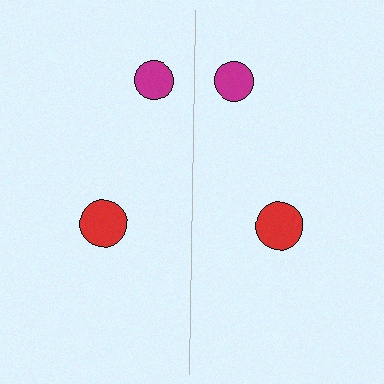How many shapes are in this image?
There are 4 shapes in this image.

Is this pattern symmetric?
Yes, this pattern has bilateral (reflection) symmetry.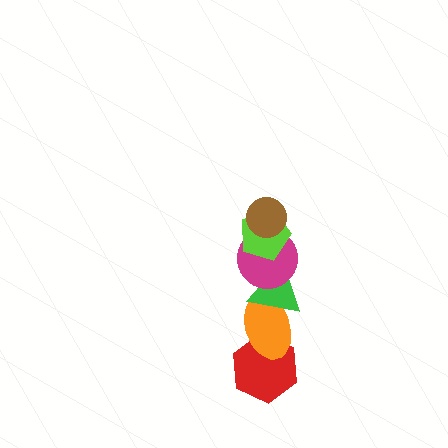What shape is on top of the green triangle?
The magenta circle is on top of the green triangle.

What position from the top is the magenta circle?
The magenta circle is 3rd from the top.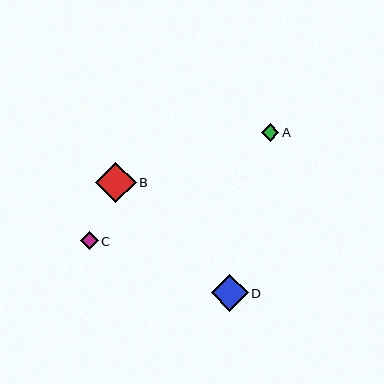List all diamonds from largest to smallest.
From largest to smallest: B, D, C, A.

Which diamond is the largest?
Diamond B is the largest with a size of approximately 41 pixels.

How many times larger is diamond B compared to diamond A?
Diamond B is approximately 2.3 times the size of diamond A.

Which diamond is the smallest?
Diamond A is the smallest with a size of approximately 18 pixels.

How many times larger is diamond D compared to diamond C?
Diamond D is approximately 2.1 times the size of diamond C.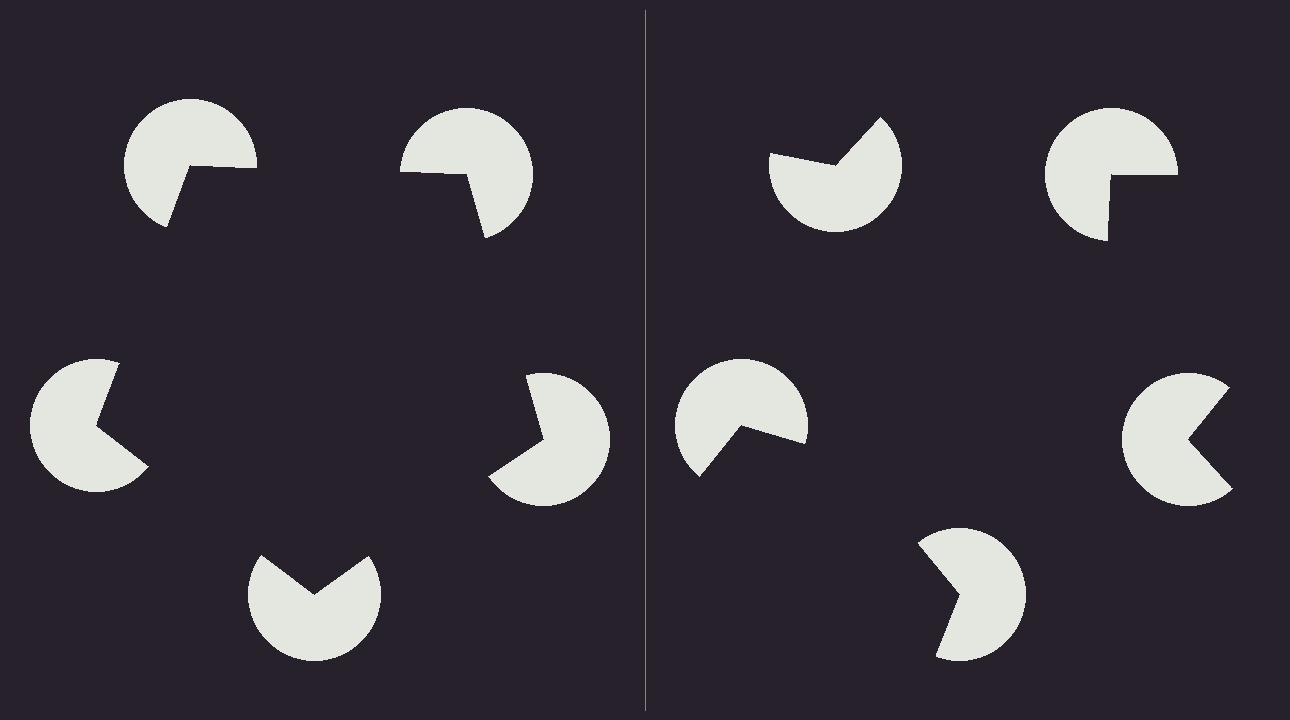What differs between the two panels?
The pac-man discs are positioned identically on both sides; only the wedge orientations differ. On the left they align to a pentagon; on the right they are misaligned.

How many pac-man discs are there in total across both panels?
10 — 5 on each side.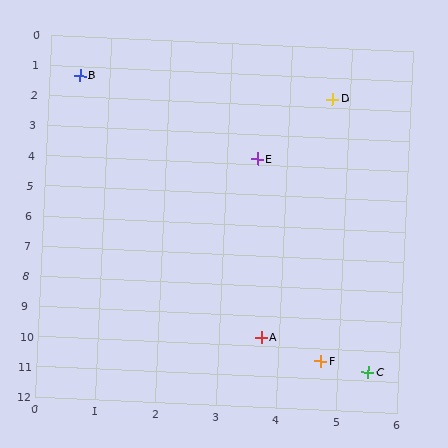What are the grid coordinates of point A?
Point A is at approximately (3.7, 9.7).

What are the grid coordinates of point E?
Point E is at approximately (3.5, 3.8).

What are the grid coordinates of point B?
Point B is at approximately (0.5, 1.3).